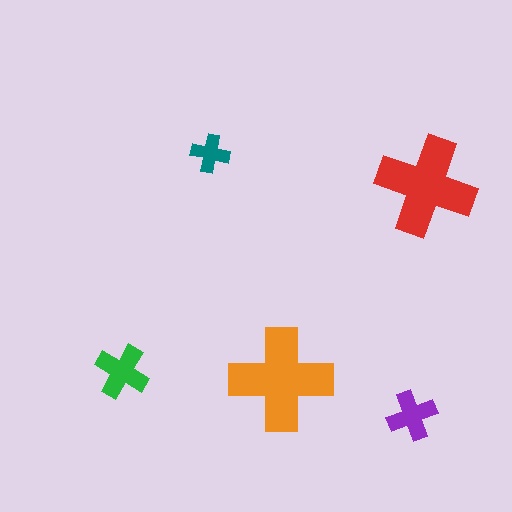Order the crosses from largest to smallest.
the orange one, the red one, the green one, the purple one, the teal one.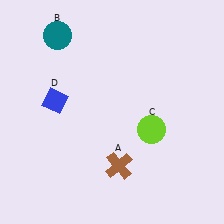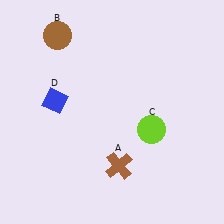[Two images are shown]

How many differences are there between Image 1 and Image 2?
There is 1 difference between the two images.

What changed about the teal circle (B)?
In Image 1, B is teal. In Image 2, it changed to brown.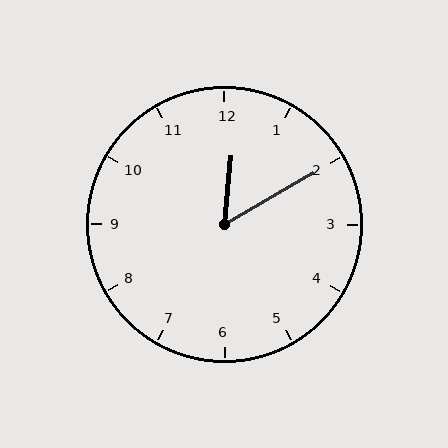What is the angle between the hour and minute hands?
Approximately 55 degrees.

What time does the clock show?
12:10.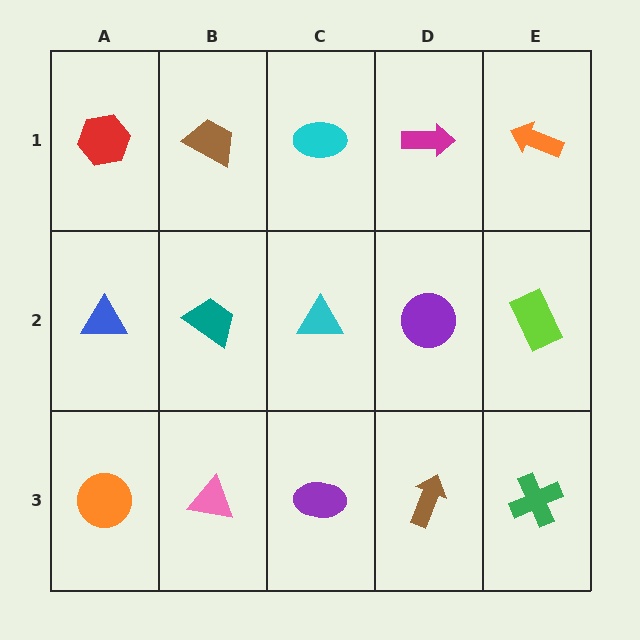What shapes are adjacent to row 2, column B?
A brown trapezoid (row 1, column B), a pink triangle (row 3, column B), a blue triangle (row 2, column A), a cyan triangle (row 2, column C).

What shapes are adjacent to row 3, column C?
A cyan triangle (row 2, column C), a pink triangle (row 3, column B), a brown arrow (row 3, column D).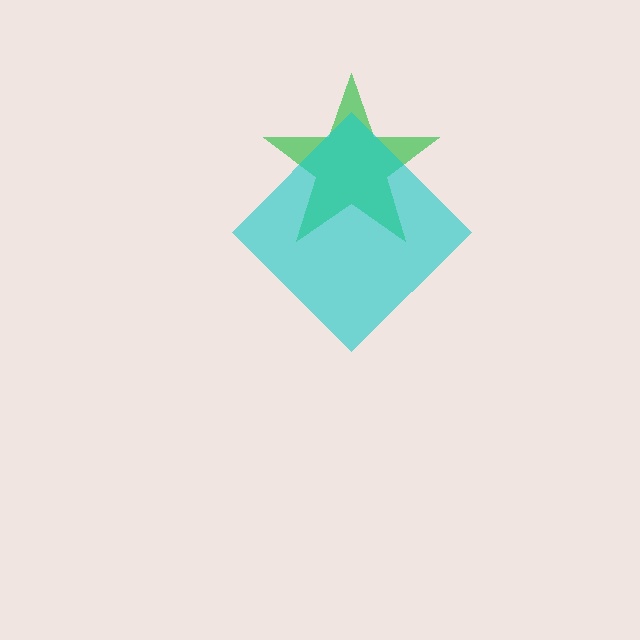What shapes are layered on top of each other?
The layered shapes are: a green star, a cyan diamond.